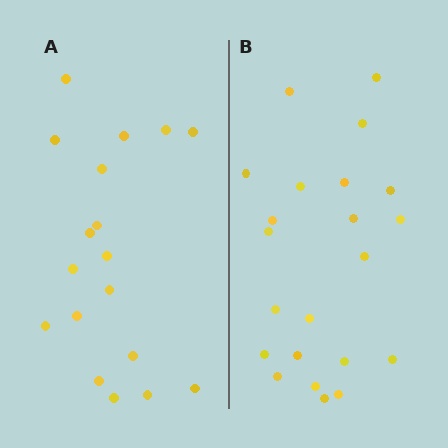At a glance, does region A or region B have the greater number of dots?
Region B (the right region) has more dots.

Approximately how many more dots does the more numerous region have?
Region B has about 4 more dots than region A.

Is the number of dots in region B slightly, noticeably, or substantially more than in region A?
Region B has only slightly more — the two regions are fairly close. The ratio is roughly 1.2 to 1.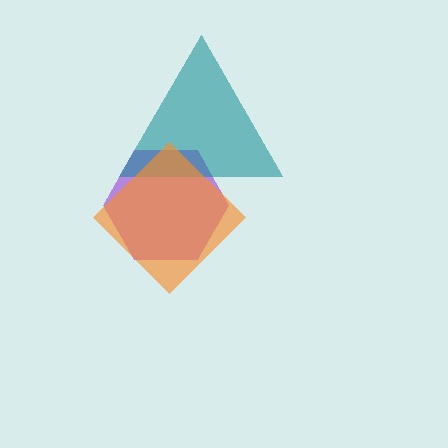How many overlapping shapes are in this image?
There are 3 overlapping shapes in the image.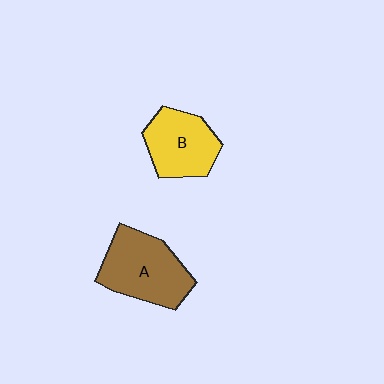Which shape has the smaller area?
Shape B (yellow).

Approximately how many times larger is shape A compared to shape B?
Approximately 1.2 times.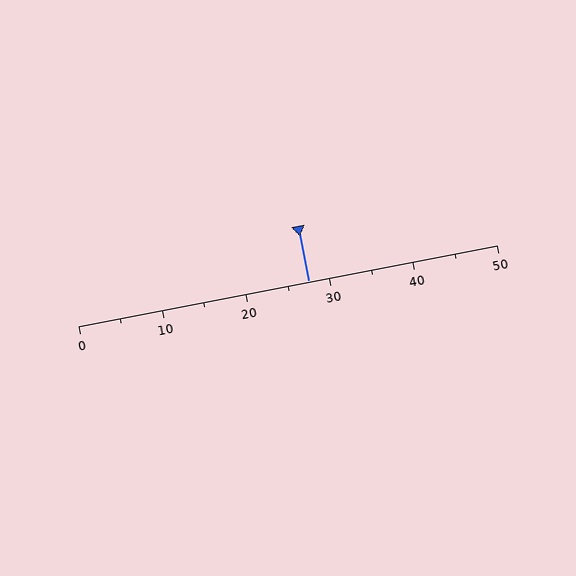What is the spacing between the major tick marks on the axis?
The major ticks are spaced 10 apart.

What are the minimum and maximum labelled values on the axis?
The axis runs from 0 to 50.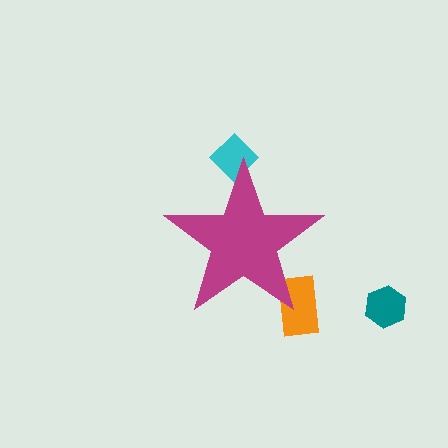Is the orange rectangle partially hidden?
Yes, the orange rectangle is partially hidden behind the magenta star.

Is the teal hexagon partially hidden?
No, the teal hexagon is fully visible.